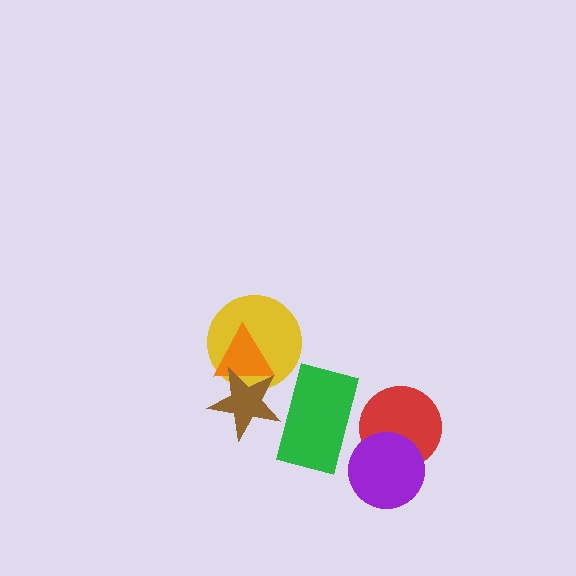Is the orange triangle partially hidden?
Yes, it is partially covered by another shape.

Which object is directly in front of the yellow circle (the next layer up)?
The orange triangle is directly in front of the yellow circle.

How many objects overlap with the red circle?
1 object overlaps with the red circle.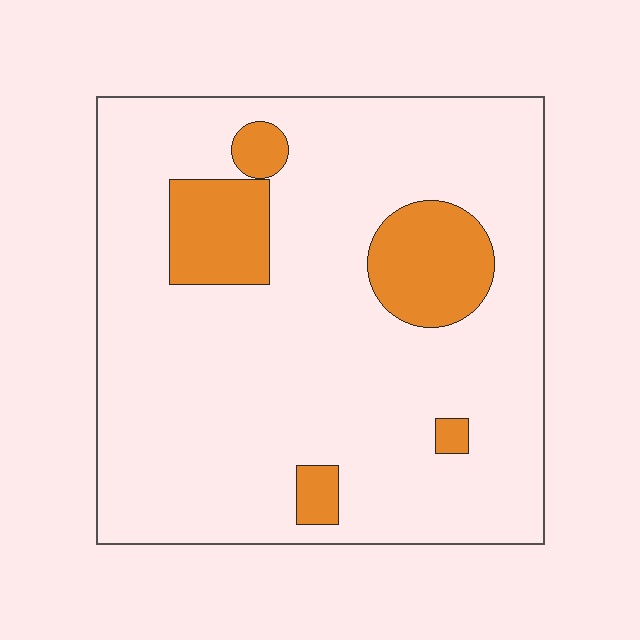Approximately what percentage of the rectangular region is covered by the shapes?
Approximately 15%.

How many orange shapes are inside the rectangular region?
5.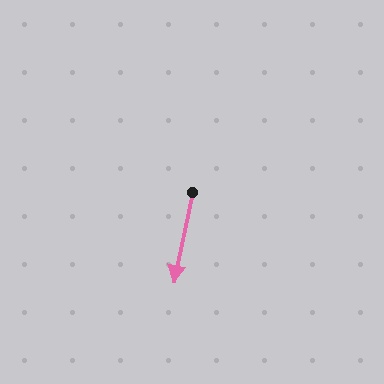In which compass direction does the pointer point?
South.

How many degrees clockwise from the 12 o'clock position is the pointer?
Approximately 192 degrees.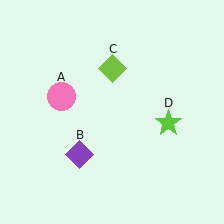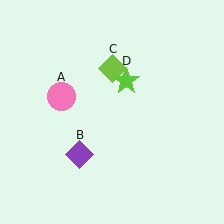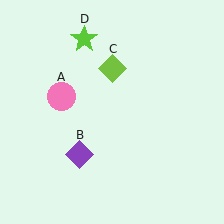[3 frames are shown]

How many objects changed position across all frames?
1 object changed position: lime star (object D).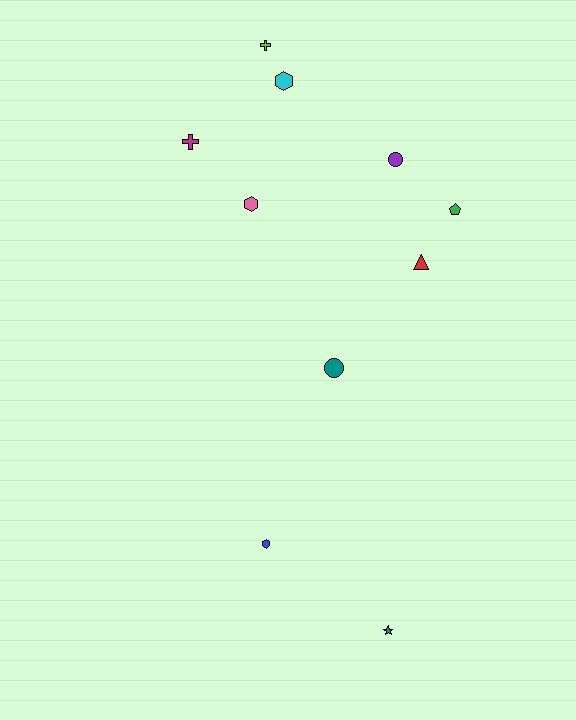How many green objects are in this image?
There is 1 green object.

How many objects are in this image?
There are 10 objects.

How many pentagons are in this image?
There is 1 pentagon.